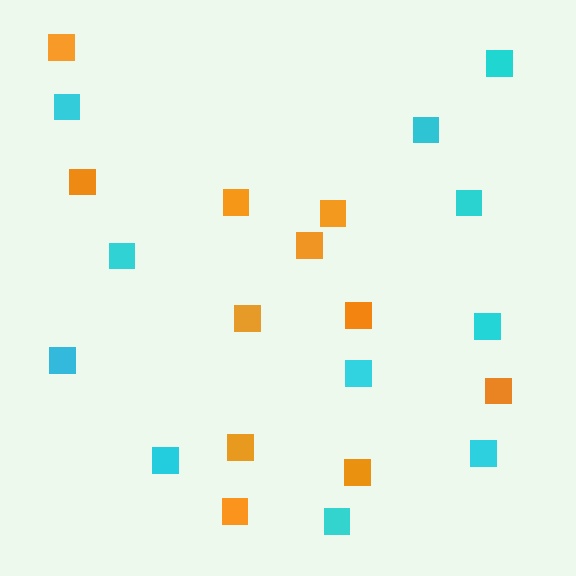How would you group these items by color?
There are 2 groups: one group of cyan squares (11) and one group of orange squares (11).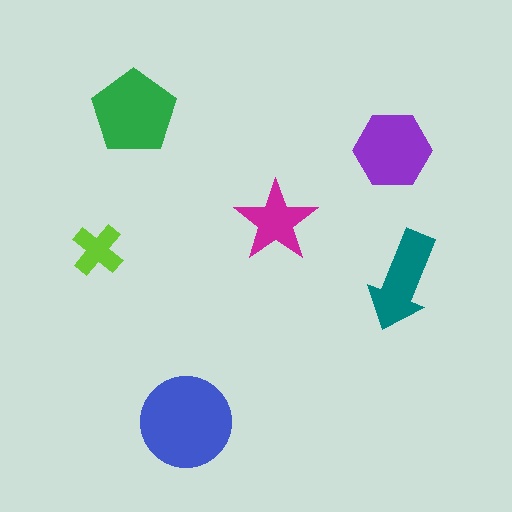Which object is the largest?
The blue circle.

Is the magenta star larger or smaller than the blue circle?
Smaller.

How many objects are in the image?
There are 6 objects in the image.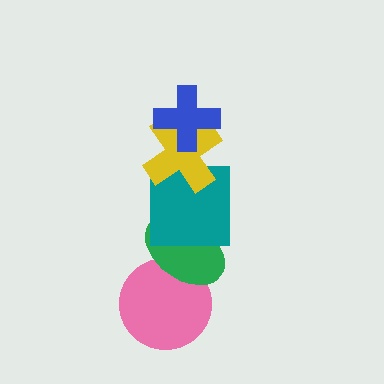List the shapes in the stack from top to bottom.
From top to bottom: the blue cross, the yellow cross, the teal square, the green ellipse, the pink circle.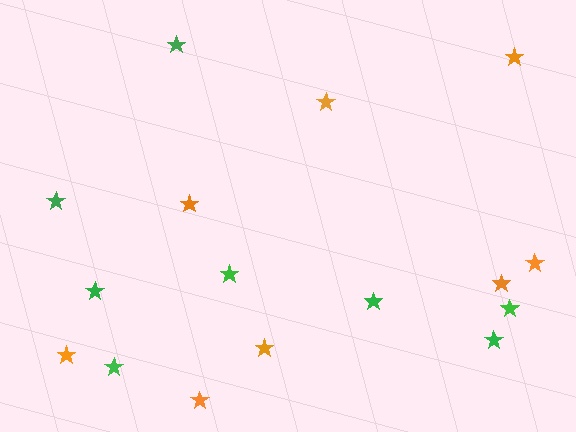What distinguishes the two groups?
There are 2 groups: one group of orange stars (8) and one group of green stars (8).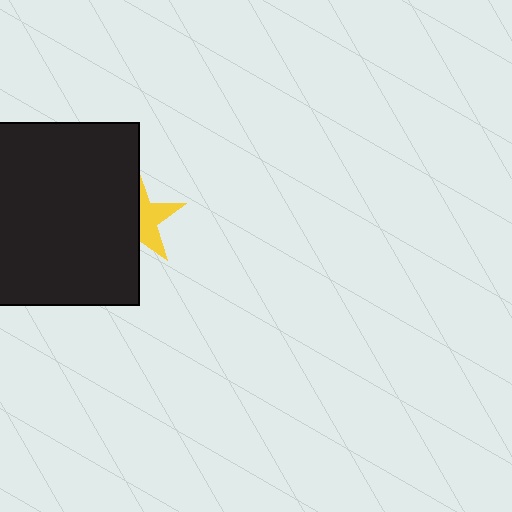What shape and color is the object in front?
The object in front is a black rectangle.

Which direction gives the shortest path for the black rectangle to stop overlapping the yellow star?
Moving left gives the shortest separation.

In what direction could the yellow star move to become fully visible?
The yellow star could move right. That would shift it out from behind the black rectangle entirely.